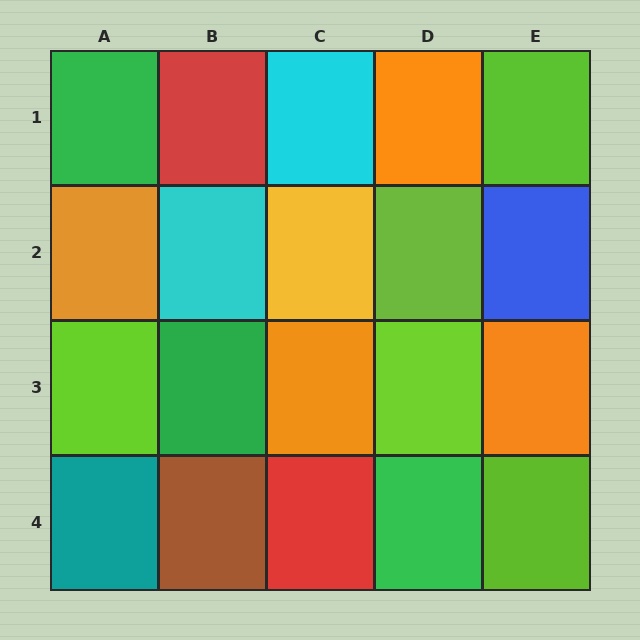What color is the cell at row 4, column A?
Teal.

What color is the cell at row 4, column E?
Lime.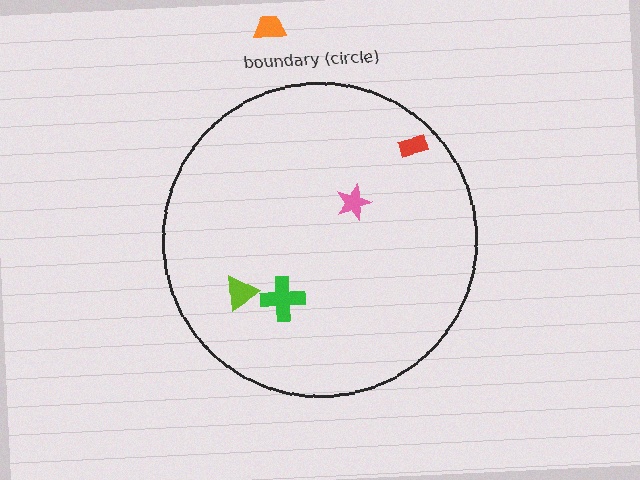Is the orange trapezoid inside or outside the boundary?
Outside.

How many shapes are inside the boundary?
4 inside, 1 outside.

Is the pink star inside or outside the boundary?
Inside.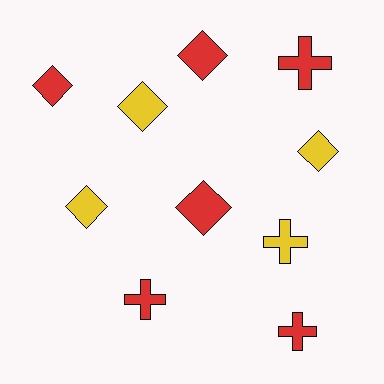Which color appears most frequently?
Red, with 6 objects.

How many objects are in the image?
There are 10 objects.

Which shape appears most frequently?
Diamond, with 6 objects.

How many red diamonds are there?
There are 3 red diamonds.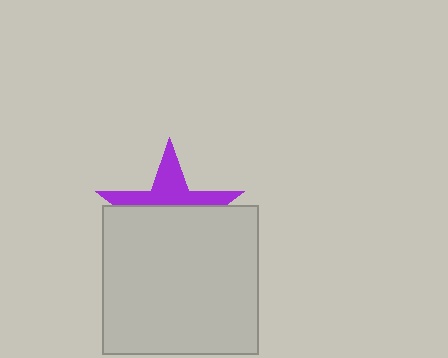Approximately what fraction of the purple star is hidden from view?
Roughly 60% of the purple star is hidden behind the light gray rectangle.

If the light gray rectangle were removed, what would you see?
You would see the complete purple star.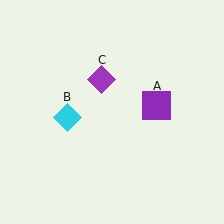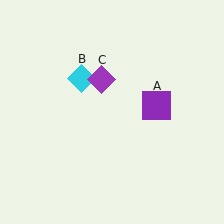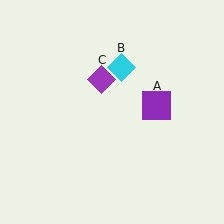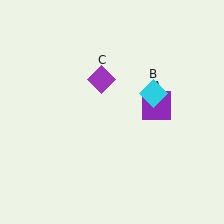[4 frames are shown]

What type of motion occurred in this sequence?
The cyan diamond (object B) rotated clockwise around the center of the scene.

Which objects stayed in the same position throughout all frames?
Purple square (object A) and purple diamond (object C) remained stationary.